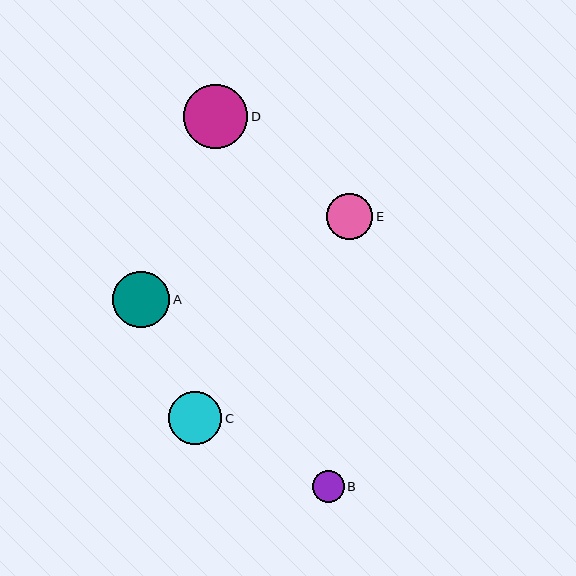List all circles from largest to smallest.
From largest to smallest: D, A, C, E, B.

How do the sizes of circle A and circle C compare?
Circle A and circle C are approximately the same size.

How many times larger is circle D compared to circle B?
Circle D is approximately 2.0 times the size of circle B.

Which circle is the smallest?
Circle B is the smallest with a size of approximately 32 pixels.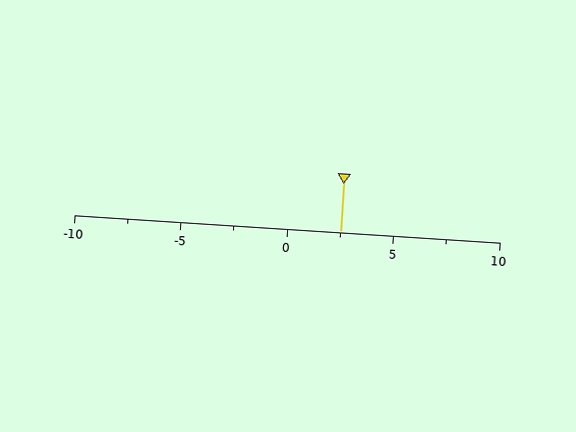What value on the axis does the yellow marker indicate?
The marker indicates approximately 2.5.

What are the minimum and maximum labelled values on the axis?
The axis runs from -10 to 10.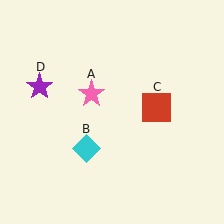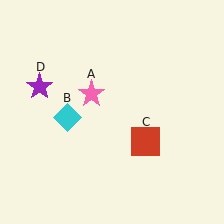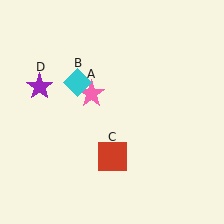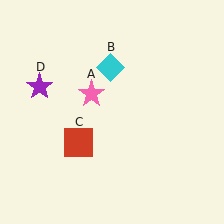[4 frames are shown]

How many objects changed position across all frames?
2 objects changed position: cyan diamond (object B), red square (object C).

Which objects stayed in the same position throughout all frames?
Pink star (object A) and purple star (object D) remained stationary.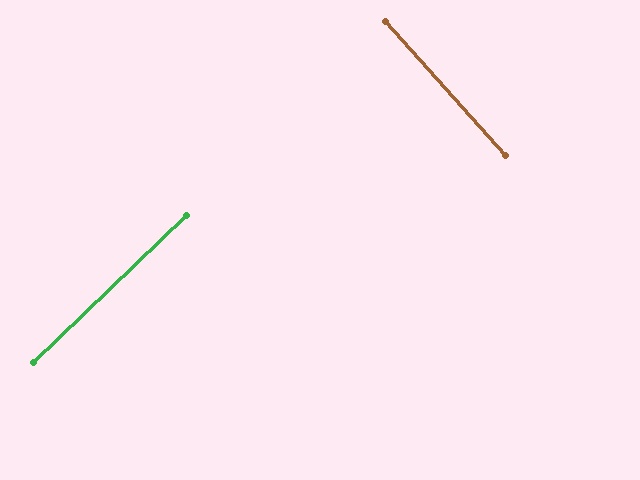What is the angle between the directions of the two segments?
Approximately 88 degrees.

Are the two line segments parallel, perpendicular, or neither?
Perpendicular — they meet at approximately 88°.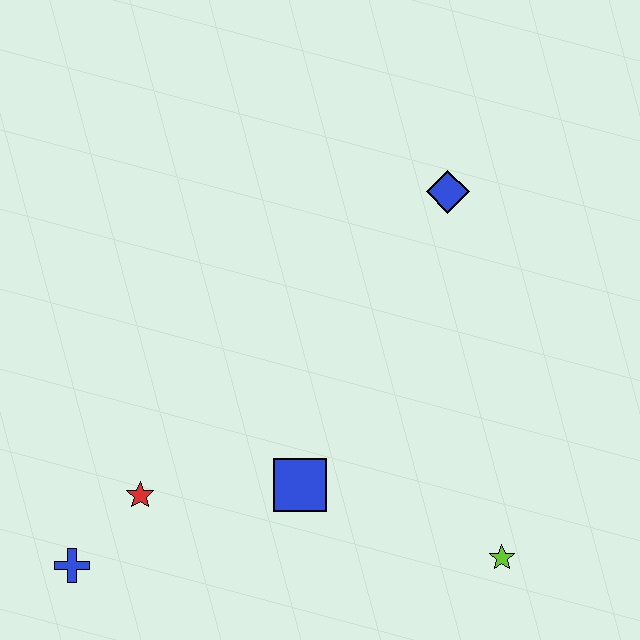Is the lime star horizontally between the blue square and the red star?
No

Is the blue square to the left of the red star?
No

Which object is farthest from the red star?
The blue diamond is farthest from the red star.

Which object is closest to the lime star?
The blue square is closest to the lime star.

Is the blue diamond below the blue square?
No